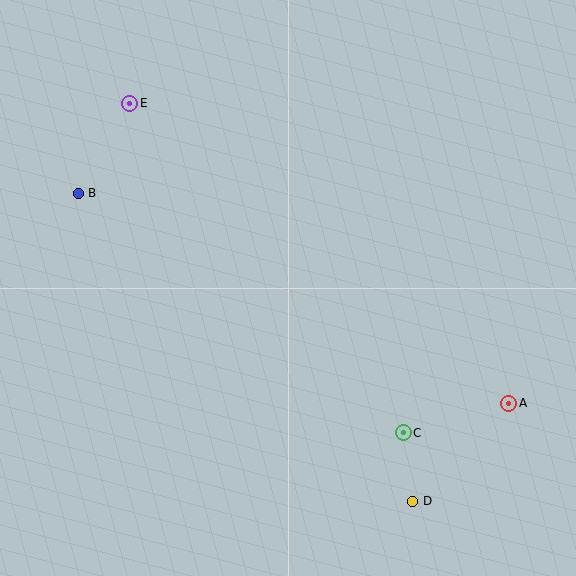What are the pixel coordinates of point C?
Point C is at (403, 433).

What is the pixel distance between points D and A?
The distance between D and A is 137 pixels.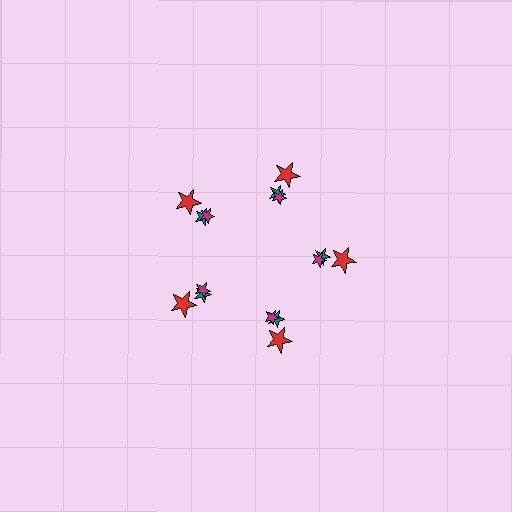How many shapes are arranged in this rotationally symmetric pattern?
There are 15 shapes, arranged in 5 groups of 3.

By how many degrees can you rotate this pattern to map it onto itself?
The pattern maps onto itself every 72 degrees of rotation.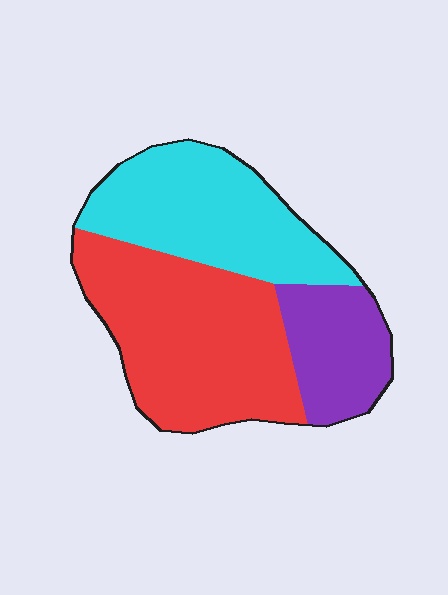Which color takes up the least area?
Purple, at roughly 20%.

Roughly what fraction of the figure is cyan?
Cyan takes up about one third (1/3) of the figure.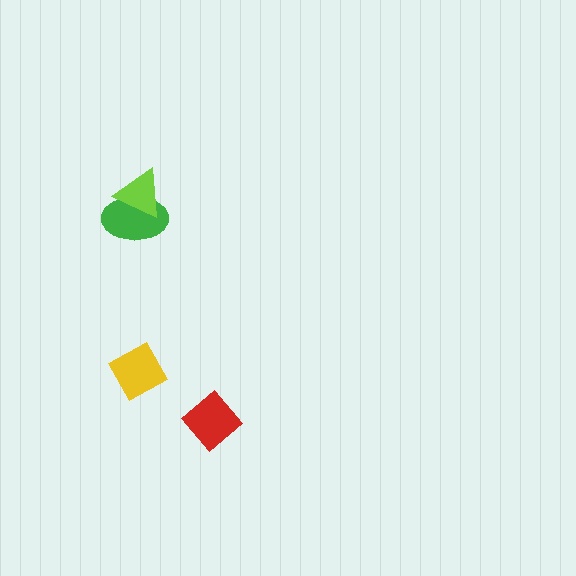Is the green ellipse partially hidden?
Yes, it is partially covered by another shape.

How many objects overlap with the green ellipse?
1 object overlaps with the green ellipse.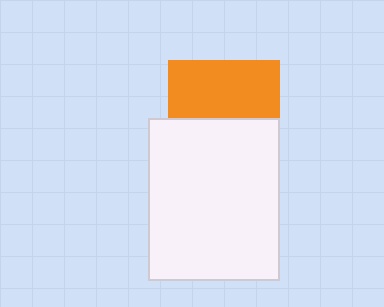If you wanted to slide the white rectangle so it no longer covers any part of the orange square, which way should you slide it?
Slide it down — that is the most direct way to separate the two shapes.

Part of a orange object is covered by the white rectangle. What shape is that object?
It is a square.